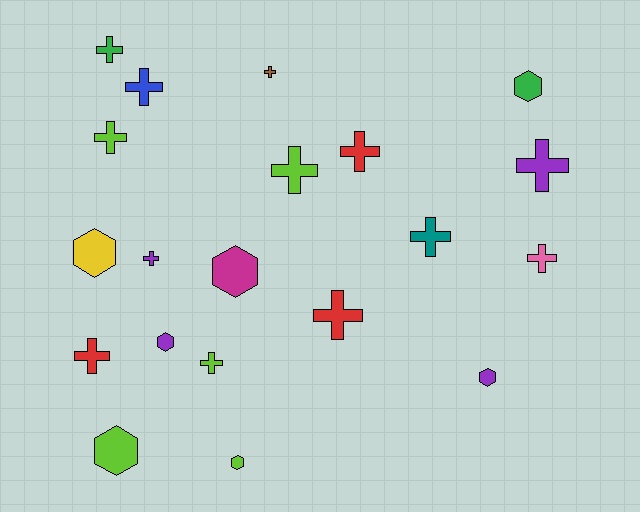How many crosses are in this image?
There are 13 crosses.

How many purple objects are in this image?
There are 4 purple objects.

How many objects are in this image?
There are 20 objects.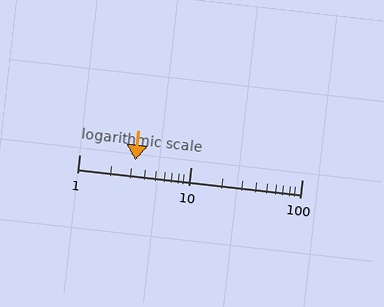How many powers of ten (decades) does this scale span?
The scale spans 2 decades, from 1 to 100.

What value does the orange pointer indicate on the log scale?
The pointer indicates approximately 3.2.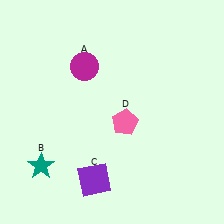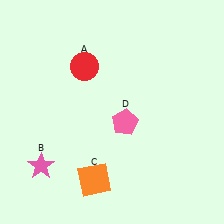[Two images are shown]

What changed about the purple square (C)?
In Image 1, C is purple. In Image 2, it changed to orange.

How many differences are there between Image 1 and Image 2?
There are 3 differences between the two images.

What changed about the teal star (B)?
In Image 1, B is teal. In Image 2, it changed to pink.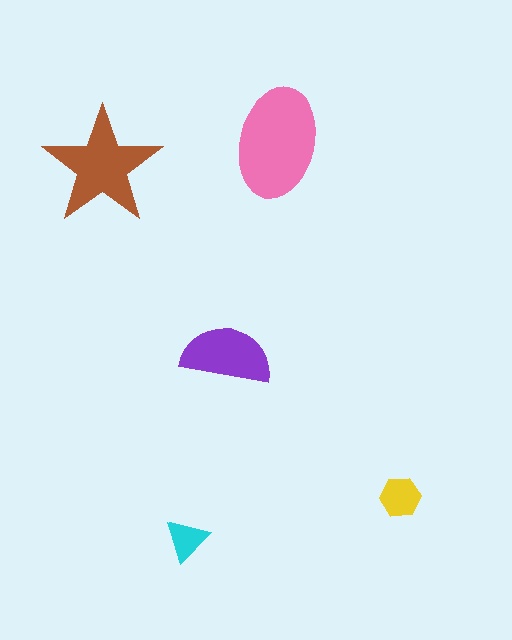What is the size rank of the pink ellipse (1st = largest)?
1st.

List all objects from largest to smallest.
The pink ellipse, the brown star, the purple semicircle, the yellow hexagon, the cyan triangle.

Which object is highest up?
The pink ellipse is topmost.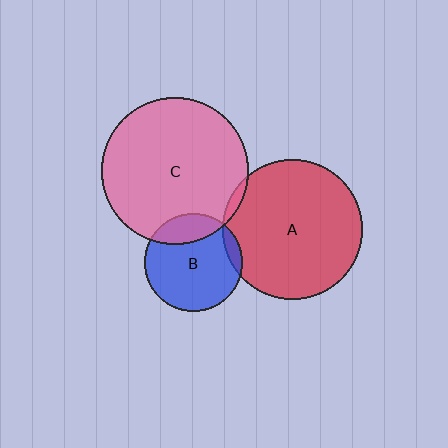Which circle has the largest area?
Circle C (pink).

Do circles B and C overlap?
Yes.